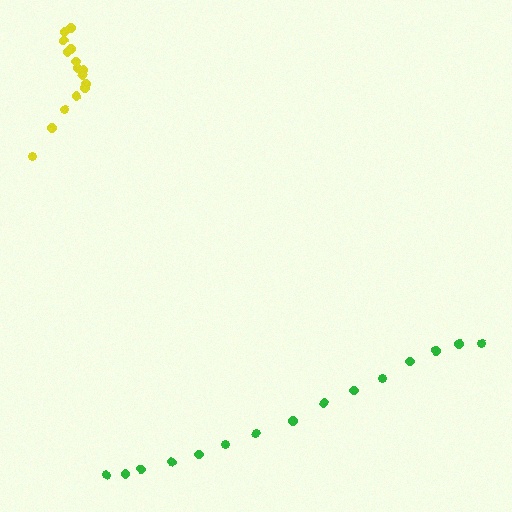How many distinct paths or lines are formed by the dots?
There are 2 distinct paths.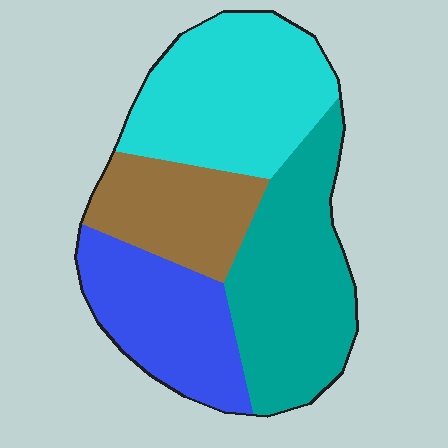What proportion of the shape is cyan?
Cyan covers 30% of the shape.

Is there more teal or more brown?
Teal.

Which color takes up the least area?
Brown, at roughly 20%.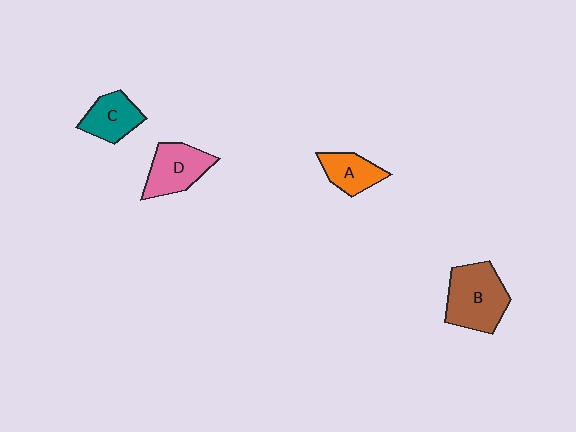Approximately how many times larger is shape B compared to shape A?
Approximately 1.8 times.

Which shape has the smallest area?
Shape A (orange).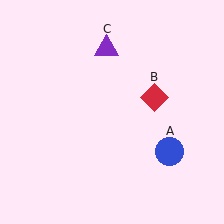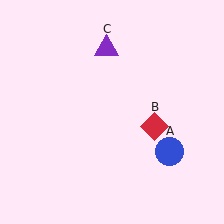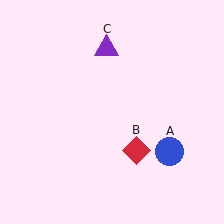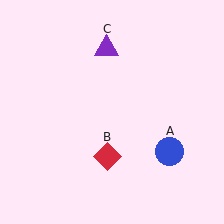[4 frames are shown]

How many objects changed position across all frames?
1 object changed position: red diamond (object B).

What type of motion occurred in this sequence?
The red diamond (object B) rotated clockwise around the center of the scene.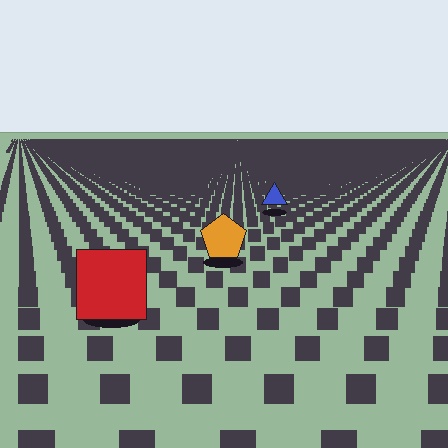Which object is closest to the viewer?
The red square is closest. The texture marks near it are larger and more spread out.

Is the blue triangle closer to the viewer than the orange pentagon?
No. The orange pentagon is closer — you can tell from the texture gradient: the ground texture is coarser near it.